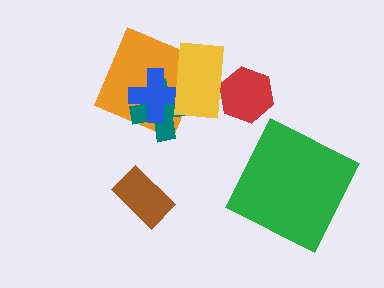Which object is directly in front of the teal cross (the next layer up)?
The blue cross is directly in front of the teal cross.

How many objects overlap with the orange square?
3 objects overlap with the orange square.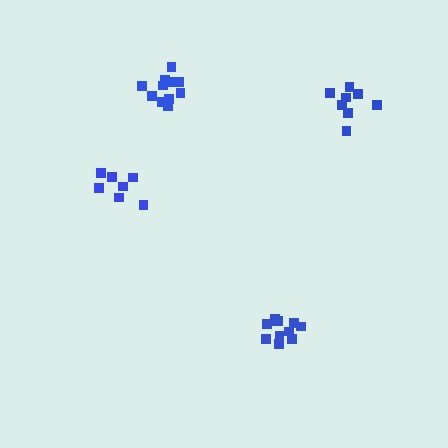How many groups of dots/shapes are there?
There are 4 groups.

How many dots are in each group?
Group 1: 11 dots, Group 2: 7 dots, Group 3: 8 dots, Group 4: 11 dots (37 total).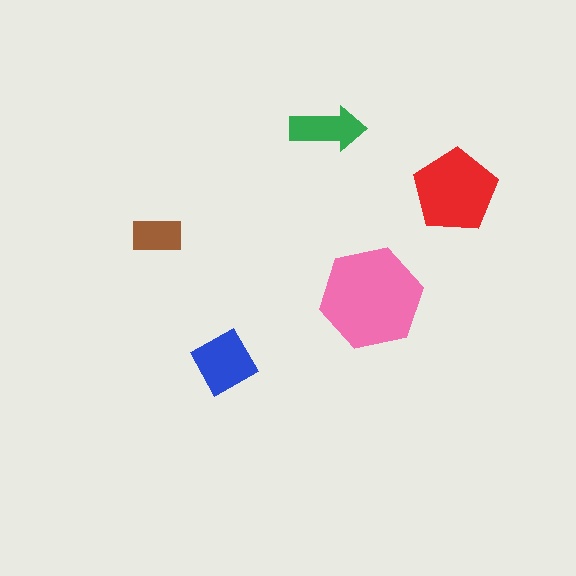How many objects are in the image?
There are 5 objects in the image.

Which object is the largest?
The pink hexagon.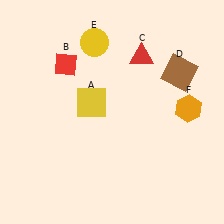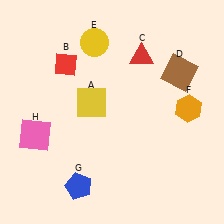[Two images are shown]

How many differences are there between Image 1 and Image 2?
There are 2 differences between the two images.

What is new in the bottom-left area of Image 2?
A blue pentagon (G) was added in the bottom-left area of Image 2.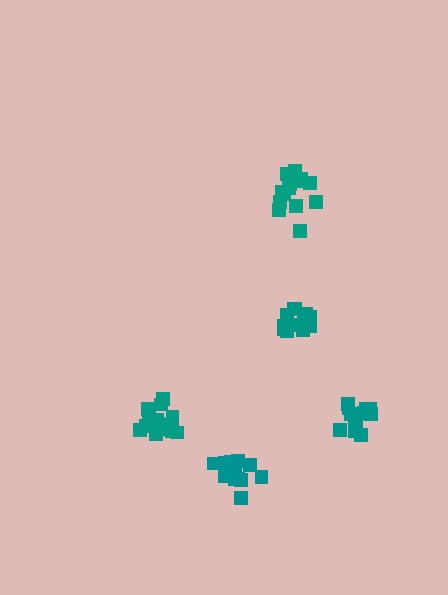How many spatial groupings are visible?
There are 5 spatial groupings.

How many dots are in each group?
Group 1: 12 dots, Group 2: 12 dots, Group 3: 14 dots, Group 4: 16 dots, Group 5: 12 dots (66 total).